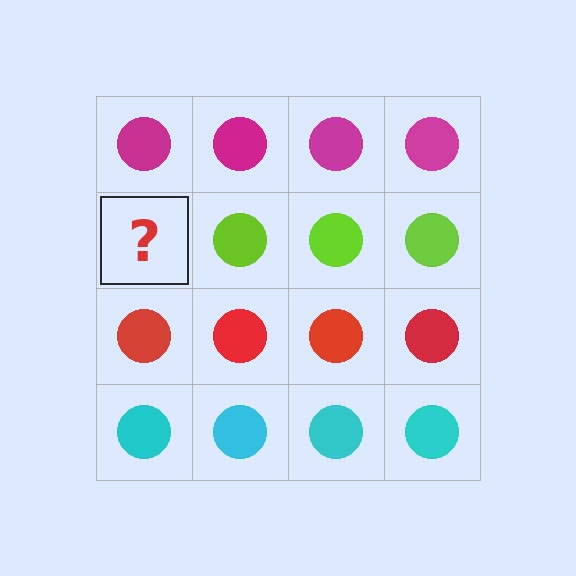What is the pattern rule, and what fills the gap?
The rule is that each row has a consistent color. The gap should be filled with a lime circle.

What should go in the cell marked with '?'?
The missing cell should contain a lime circle.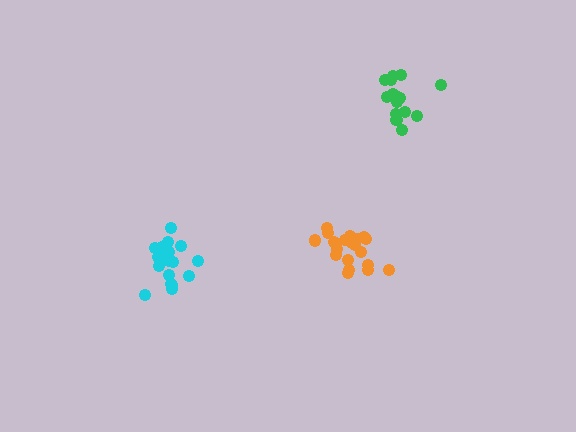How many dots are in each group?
Group 1: 15 dots, Group 2: 20 dots, Group 3: 18 dots (53 total).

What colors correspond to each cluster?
The clusters are colored: green, orange, cyan.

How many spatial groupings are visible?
There are 3 spatial groupings.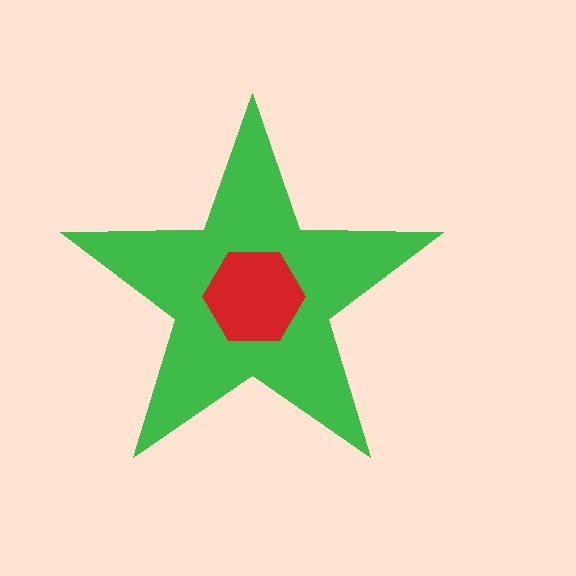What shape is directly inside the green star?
The red hexagon.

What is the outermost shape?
The green star.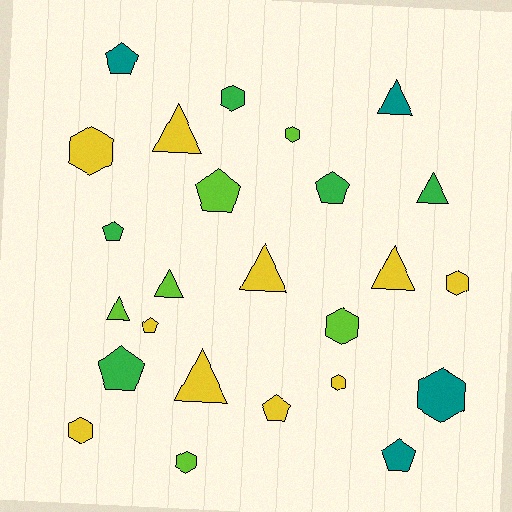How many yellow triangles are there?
There are 4 yellow triangles.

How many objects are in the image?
There are 25 objects.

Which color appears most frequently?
Yellow, with 10 objects.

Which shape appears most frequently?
Hexagon, with 9 objects.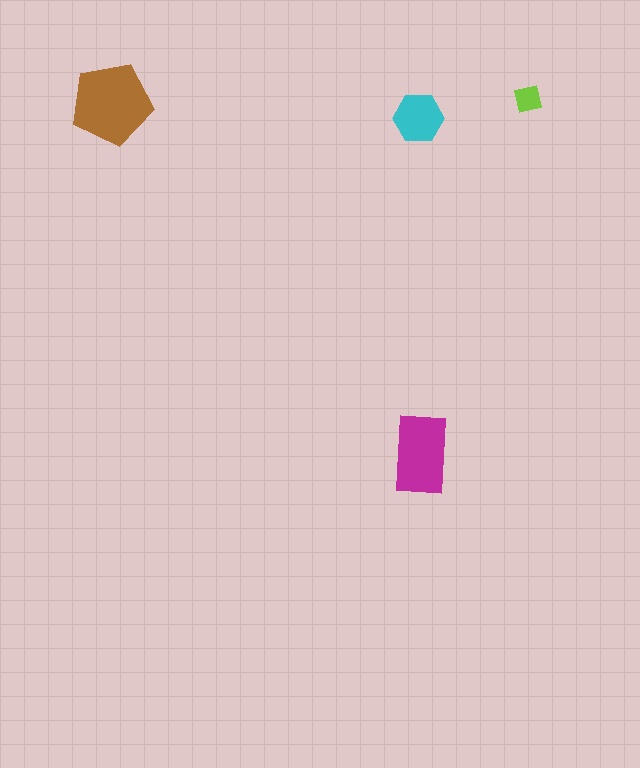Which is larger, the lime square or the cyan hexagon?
The cyan hexagon.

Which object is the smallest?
The lime square.